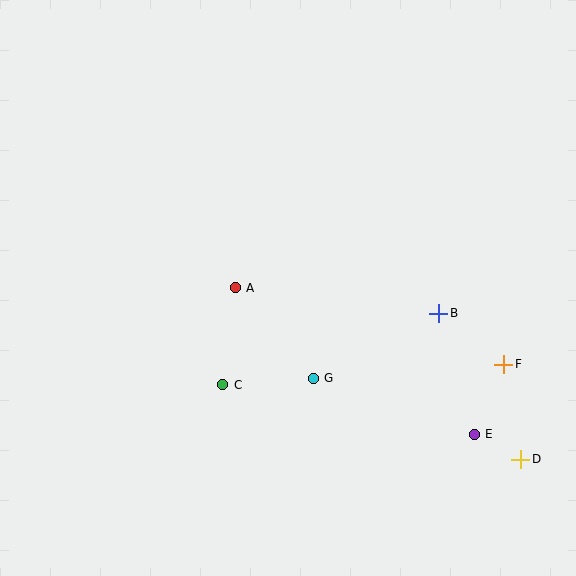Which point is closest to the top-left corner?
Point A is closest to the top-left corner.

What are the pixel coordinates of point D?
Point D is at (521, 459).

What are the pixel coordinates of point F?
Point F is at (504, 364).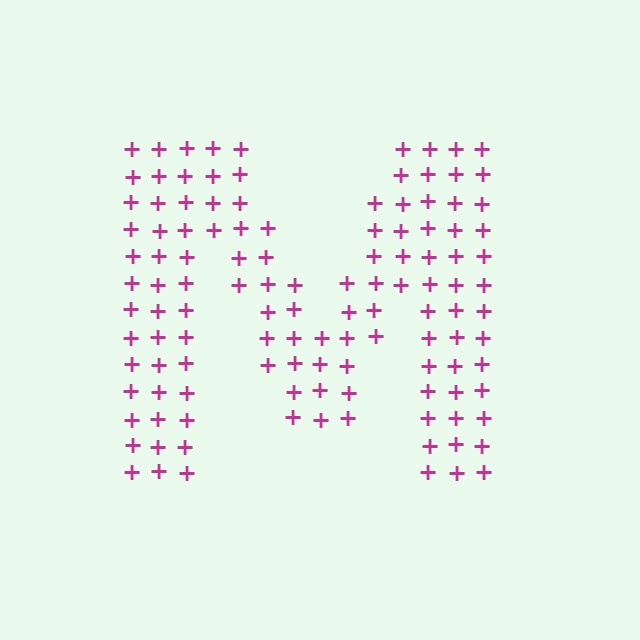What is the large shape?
The large shape is the letter M.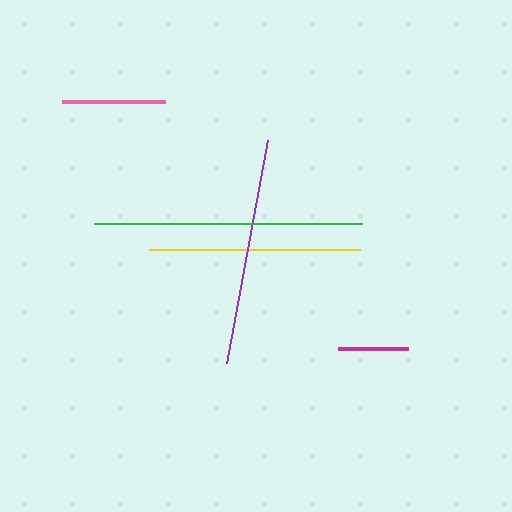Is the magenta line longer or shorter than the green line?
The green line is longer than the magenta line.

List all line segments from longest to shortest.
From longest to shortest: green, purple, yellow, pink, magenta.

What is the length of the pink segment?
The pink segment is approximately 103 pixels long.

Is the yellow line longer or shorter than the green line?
The green line is longer than the yellow line.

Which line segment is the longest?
The green line is the longest at approximately 268 pixels.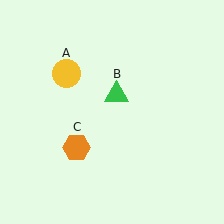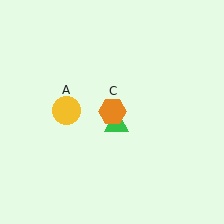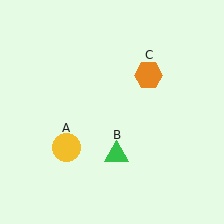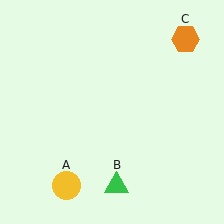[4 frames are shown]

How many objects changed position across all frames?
3 objects changed position: yellow circle (object A), green triangle (object B), orange hexagon (object C).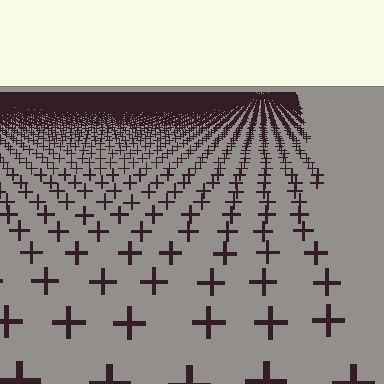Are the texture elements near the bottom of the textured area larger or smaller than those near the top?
Larger. Near the bottom, elements are closer to the viewer and appear at a bigger on-screen size.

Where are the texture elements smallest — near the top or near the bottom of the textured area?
Near the top.